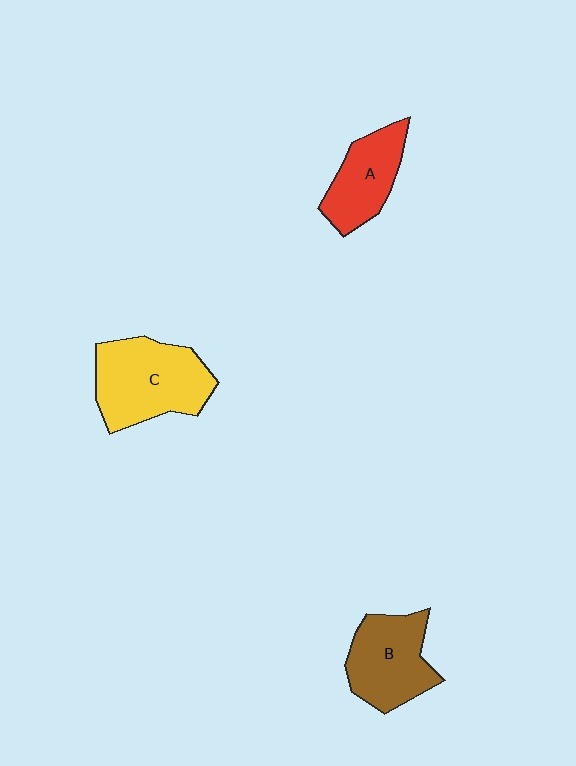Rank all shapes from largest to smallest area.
From largest to smallest: C (yellow), B (brown), A (red).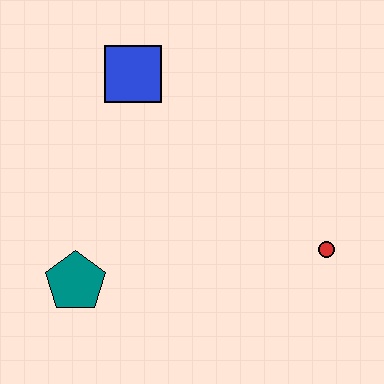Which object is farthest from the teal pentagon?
The red circle is farthest from the teal pentagon.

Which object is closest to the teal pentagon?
The blue square is closest to the teal pentagon.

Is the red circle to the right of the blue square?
Yes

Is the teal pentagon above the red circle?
No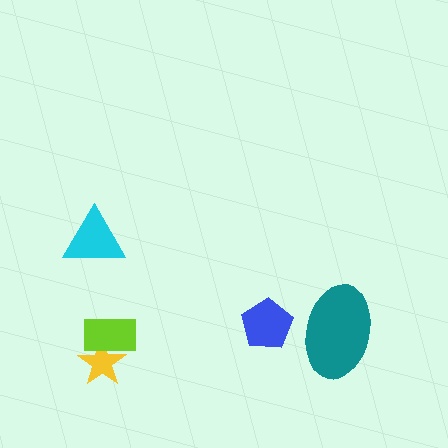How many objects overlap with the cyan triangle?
0 objects overlap with the cyan triangle.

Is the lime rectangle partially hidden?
No, no other shape covers it.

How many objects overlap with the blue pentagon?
0 objects overlap with the blue pentagon.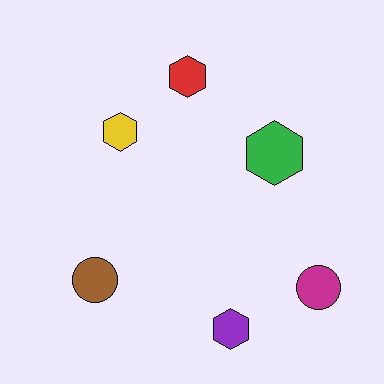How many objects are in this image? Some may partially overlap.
There are 6 objects.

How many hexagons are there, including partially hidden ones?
There are 4 hexagons.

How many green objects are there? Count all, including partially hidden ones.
There is 1 green object.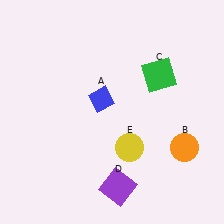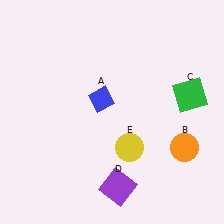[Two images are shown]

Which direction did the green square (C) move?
The green square (C) moved right.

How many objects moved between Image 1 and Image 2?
1 object moved between the two images.